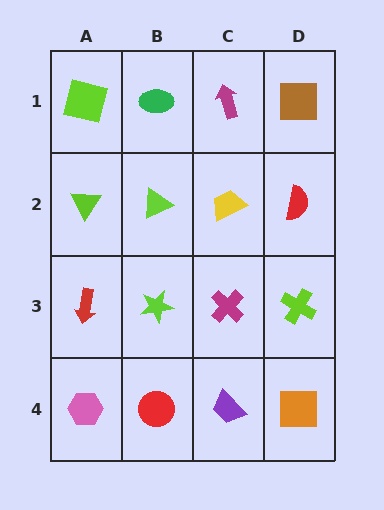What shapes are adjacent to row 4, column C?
A magenta cross (row 3, column C), a red circle (row 4, column B), an orange square (row 4, column D).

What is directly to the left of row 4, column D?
A purple trapezoid.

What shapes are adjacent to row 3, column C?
A yellow trapezoid (row 2, column C), a purple trapezoid (row 4, column C), a lime star (row 3, column B), a lime cross (row 3, column D).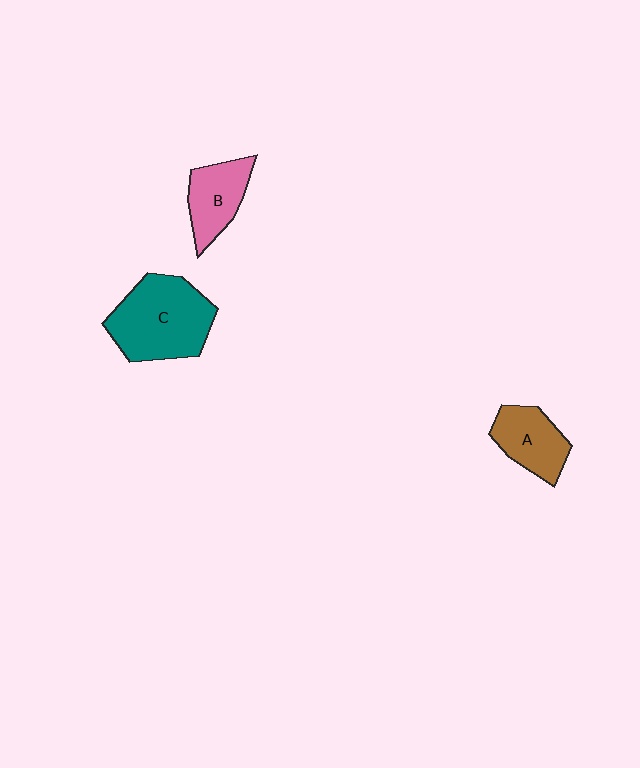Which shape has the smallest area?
Shape B (pink).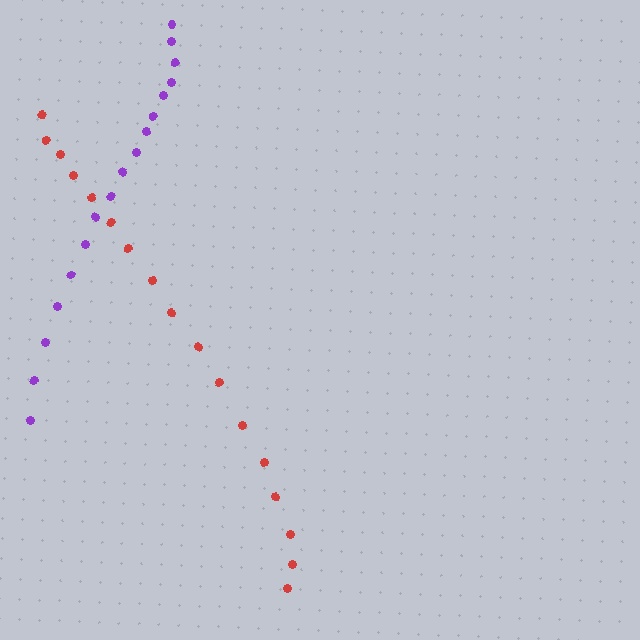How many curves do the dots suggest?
There are 2 distinct paths.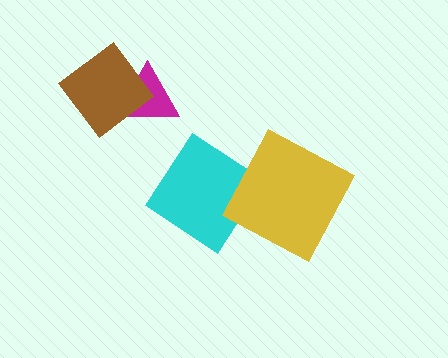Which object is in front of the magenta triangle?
The brown diamond is in front of the magenta triangle.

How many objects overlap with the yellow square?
0 objects overlap with the yellow square.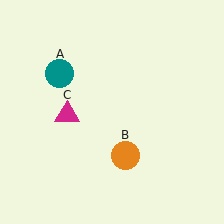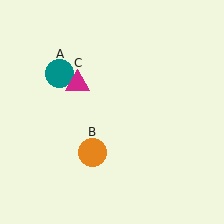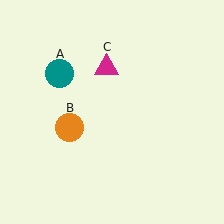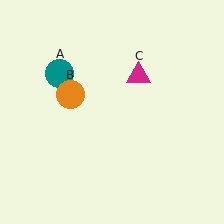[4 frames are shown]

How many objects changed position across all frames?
2 objects changed position: orange circle (object B), magenta triangle (object C).